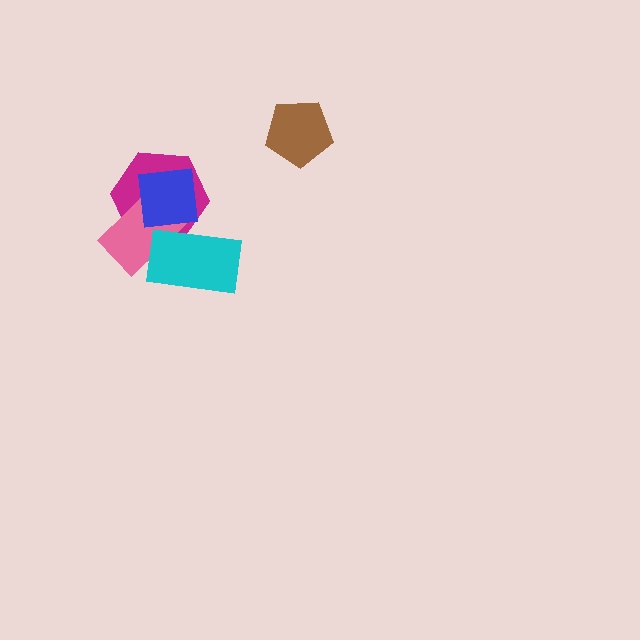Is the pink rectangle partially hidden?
Yes, it is partially covered by another shape.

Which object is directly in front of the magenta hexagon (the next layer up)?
The pink rectangle is directly in front of the magenta hexagon.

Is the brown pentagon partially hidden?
No, no other shape covers it.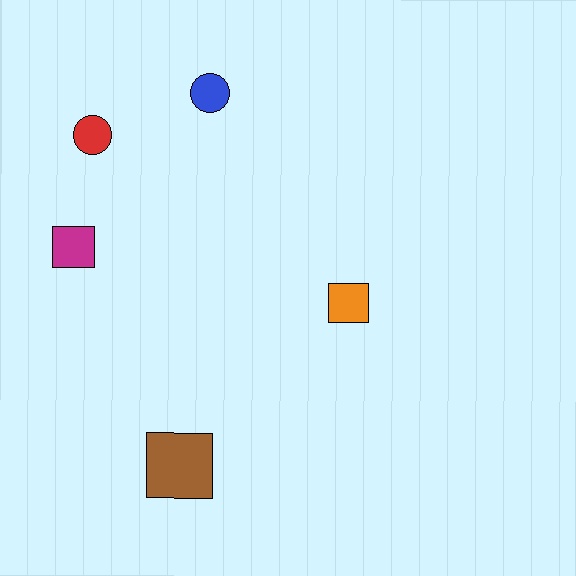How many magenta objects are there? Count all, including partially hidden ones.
There is 1 magenta object.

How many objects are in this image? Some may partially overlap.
There are 5 objects.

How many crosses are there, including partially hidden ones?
There are no crosses.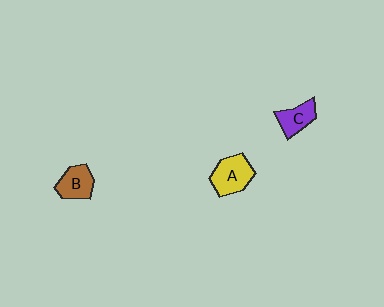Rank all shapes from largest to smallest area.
From largest to smallest: A (yellow), B (brown), C (purple).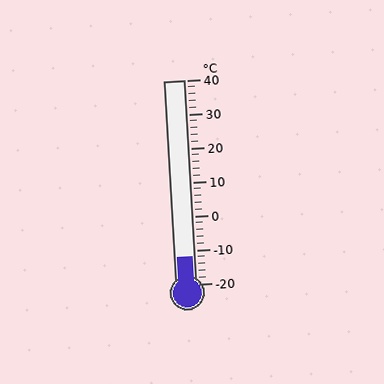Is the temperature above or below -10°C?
The temperature is below -10°C.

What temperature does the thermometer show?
The thermometer shows approximately -12°C.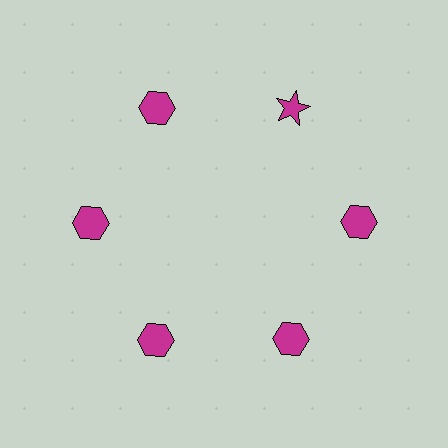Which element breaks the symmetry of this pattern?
The magenta star at roughly the 1 o'clock position breaks the symmetry. All other shapes are magenta hexagons.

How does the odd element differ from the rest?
It has a different shape: star instead of hexagon.